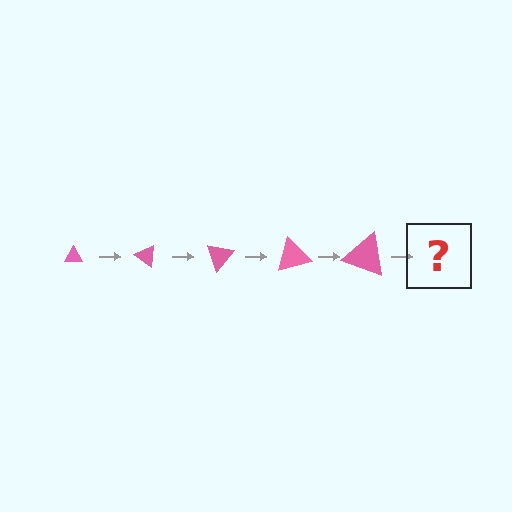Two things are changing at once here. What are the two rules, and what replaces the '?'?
The two rules are that the triangle grows larger each step and it rotates 35 degrees each step. The '?' should be a triangle, larger than the previous one and rotated 175 degrees from the start.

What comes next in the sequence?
The next element should be a triangle, larger than the previous one and rotated 175 degrees from the start.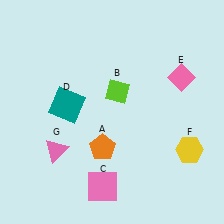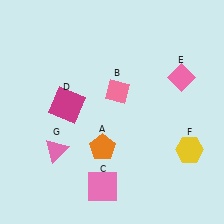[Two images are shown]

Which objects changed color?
B changed from lime to pink. D changed from teal to magenta.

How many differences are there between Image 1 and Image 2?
There are 2 differences between the two images.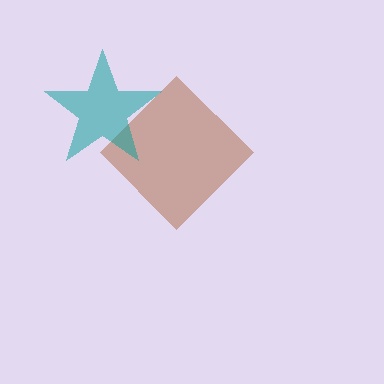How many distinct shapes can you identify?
There are 2 distinct shapes: a brown diamond, a teal star.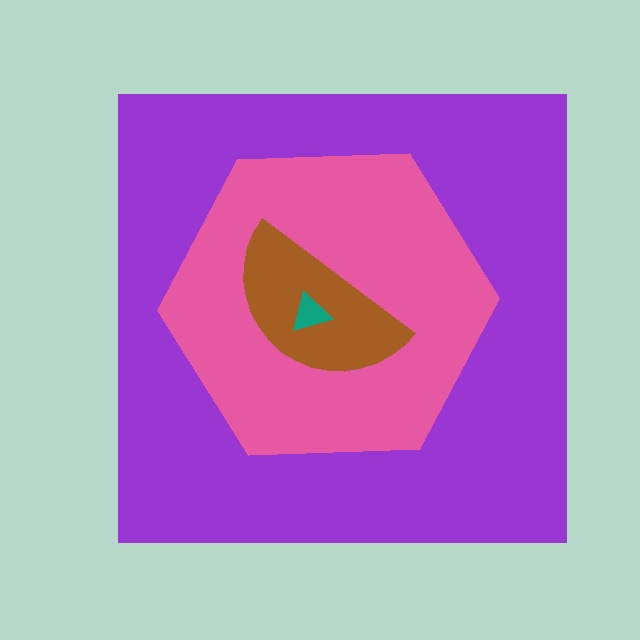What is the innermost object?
The teal triangle.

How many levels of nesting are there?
4.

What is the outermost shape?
The purple square.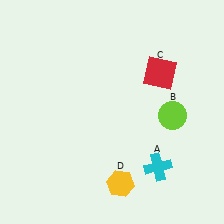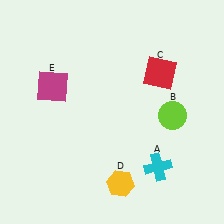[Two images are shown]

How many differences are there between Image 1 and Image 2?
There is 1 difference between the two images.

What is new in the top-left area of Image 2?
A magenta square (E) was added in the top-left area of Image 2.